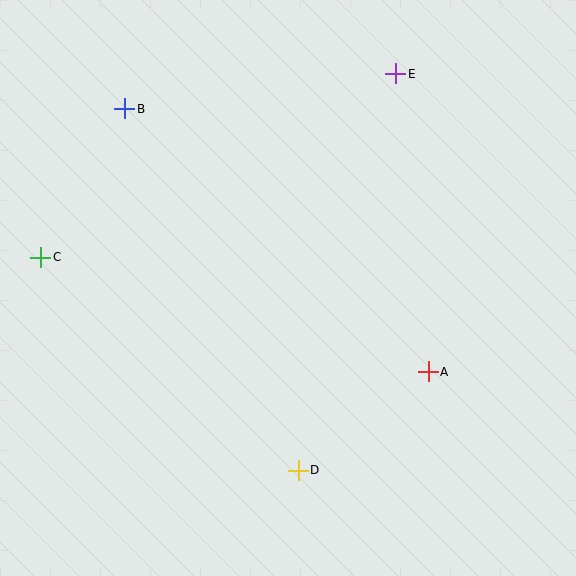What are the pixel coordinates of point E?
Point E is at (396, 74).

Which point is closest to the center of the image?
Point A at (428, 372) is closest to the center.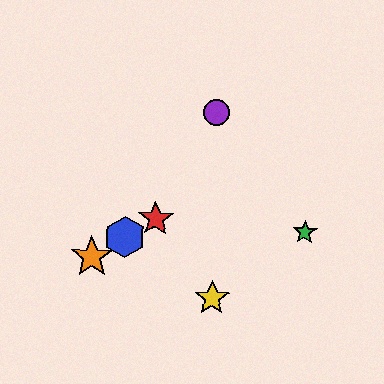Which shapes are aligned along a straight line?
The red star, the blue hexagon, the orange star are aligned along a straight line.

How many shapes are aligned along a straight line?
3 shapes (the red star, the blue hexagon, the orange star) are aligned along a straight line.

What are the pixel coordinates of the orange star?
The orange star is at (92, 257).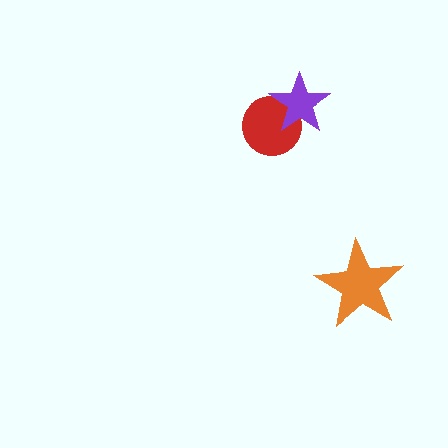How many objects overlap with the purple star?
1 object overlaps with the purple star.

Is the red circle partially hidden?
Yes, it is partially covered by another shape.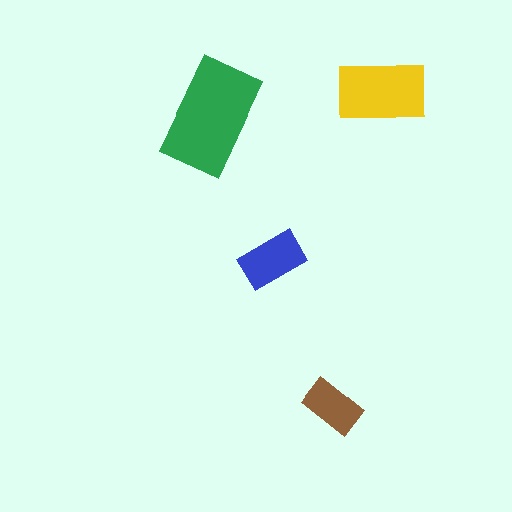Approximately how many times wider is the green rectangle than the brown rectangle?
About 2 times wider.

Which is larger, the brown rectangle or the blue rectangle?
The blue one.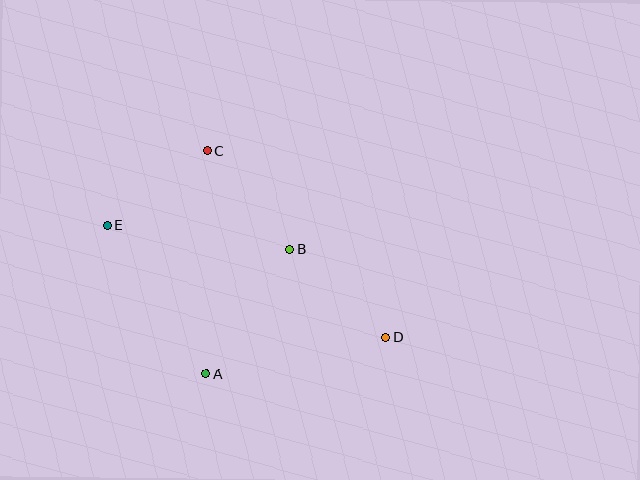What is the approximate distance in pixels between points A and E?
The distance between A and E is approximately 178 pixels.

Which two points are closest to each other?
Points C and E are closest to each other.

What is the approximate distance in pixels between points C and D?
The distance between C and D is approximately 258 pixels.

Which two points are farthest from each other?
Points D and E are farthest from each other.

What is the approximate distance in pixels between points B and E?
The distance between B and E is approximately 183 pixels.